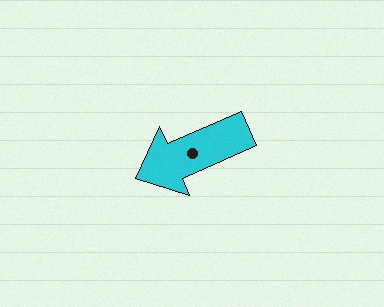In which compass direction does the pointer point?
Southwest.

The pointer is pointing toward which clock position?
Roughly 8 o'clock.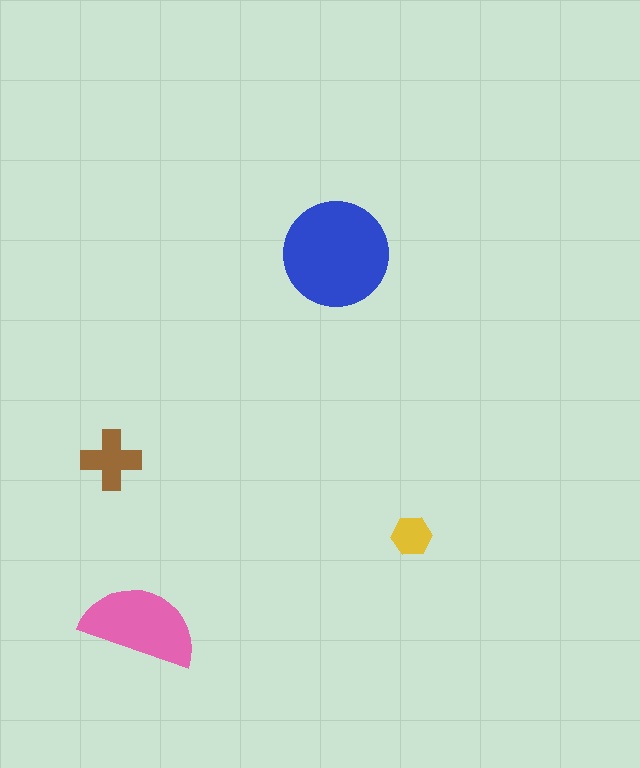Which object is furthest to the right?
The yellow hexagon is rightmost.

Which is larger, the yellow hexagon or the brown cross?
The brown cross.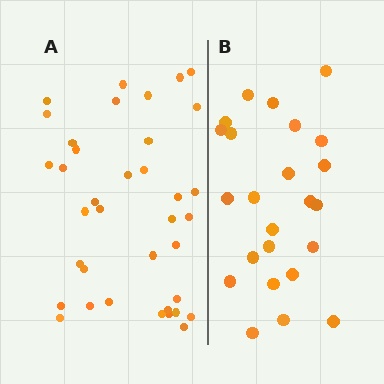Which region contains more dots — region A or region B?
Region A (the left region) has more dots.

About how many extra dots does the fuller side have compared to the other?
Region A has approximately 15 more dots than region B.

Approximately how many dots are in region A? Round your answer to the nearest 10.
About 40 dots. (The exact count is 37, which rounds to 40.)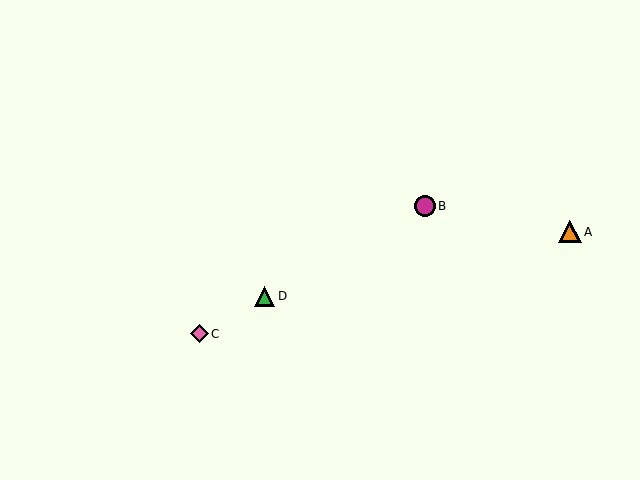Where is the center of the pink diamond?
The center of the pink diamond is at (199, 334).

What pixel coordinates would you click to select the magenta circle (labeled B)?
Click at (425, 206) to select the magenta circle B.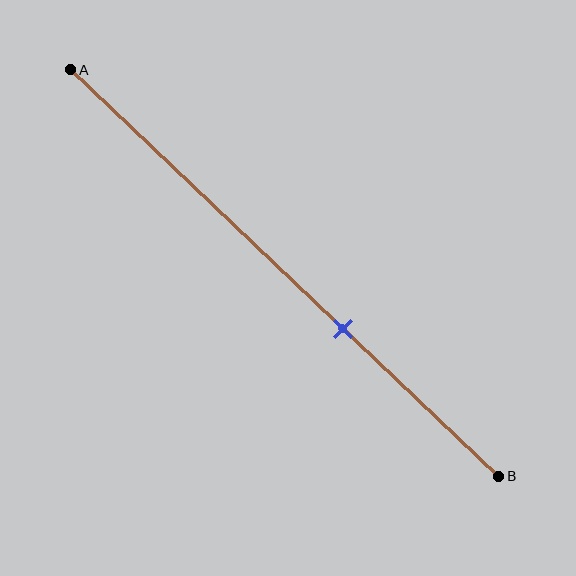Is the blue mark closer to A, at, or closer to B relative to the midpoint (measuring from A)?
The blue mark is closer to point B than the midpoint of segment AB.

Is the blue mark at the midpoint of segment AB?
No, the mark is at about 65% from A, not at the 50% midpoint.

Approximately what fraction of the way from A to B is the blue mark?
The blue mark is approximately 65% of the way from A to B.